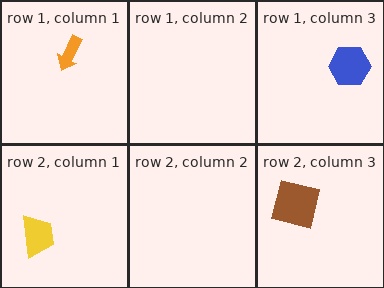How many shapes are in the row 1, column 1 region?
1.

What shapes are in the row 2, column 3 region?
The brown square.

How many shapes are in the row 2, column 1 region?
1.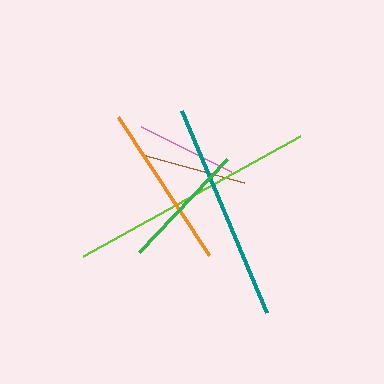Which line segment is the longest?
The lime line is the longest at approximately 248 pixels.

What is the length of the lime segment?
The lime segment is approximately 248 pixels long.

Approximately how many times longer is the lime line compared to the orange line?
The lime line is approximately 1.5 times the length of the orange line.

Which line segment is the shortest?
The pink line is the shortest at approximately 100 pixels.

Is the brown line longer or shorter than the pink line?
The brown line is longer than the pink line.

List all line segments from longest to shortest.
From longest to shortest: lime, teal, orange, green, brown, pink.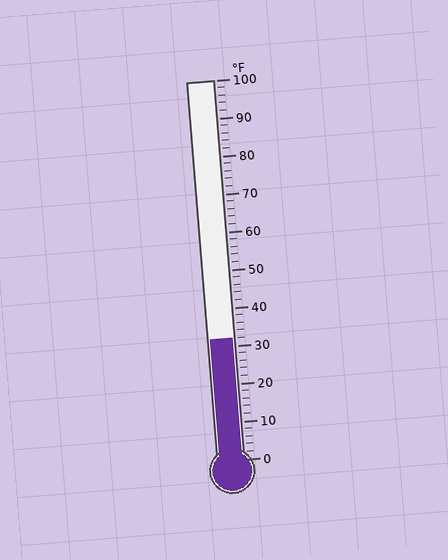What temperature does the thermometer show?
The thermometer shows approximately 32°F.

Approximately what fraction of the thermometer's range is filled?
The thermometer is filled to approximately 30% of its range.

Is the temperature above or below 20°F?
The temperature is above 20°F.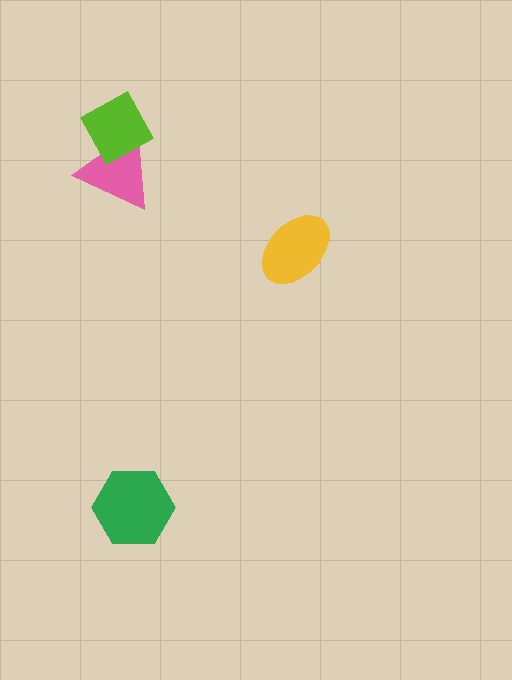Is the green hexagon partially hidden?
No, no other shape covers it.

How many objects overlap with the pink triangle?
1 object overlaps with the pink triangle.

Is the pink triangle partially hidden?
Yes, it is partially covered by another shape.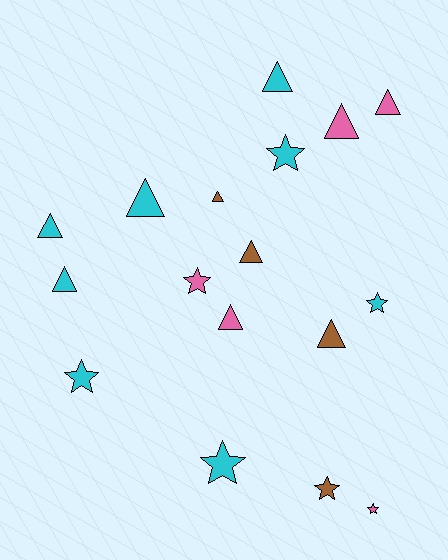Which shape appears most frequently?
Triangle, with 10 objects.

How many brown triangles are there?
There are 3 brown triangles.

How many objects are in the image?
There are 17 objects.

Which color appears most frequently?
Cyan, with 8 objects.